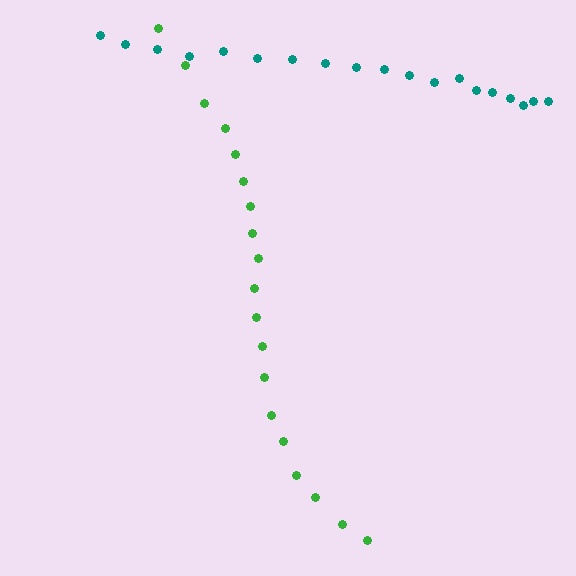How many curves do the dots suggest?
There are 2 distinct paths.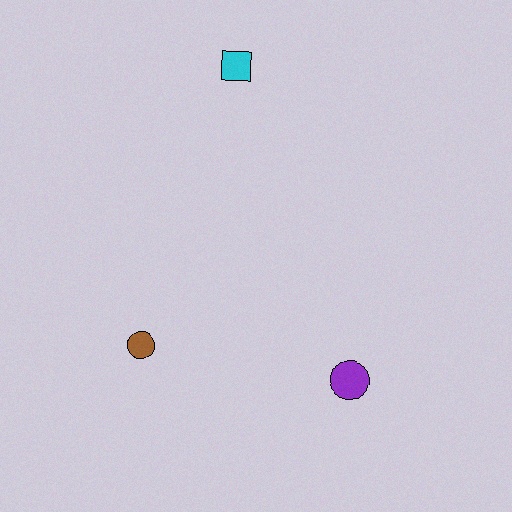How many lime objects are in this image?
There are no lime objects.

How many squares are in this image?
There is 1 square.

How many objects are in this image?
There are 3 objects.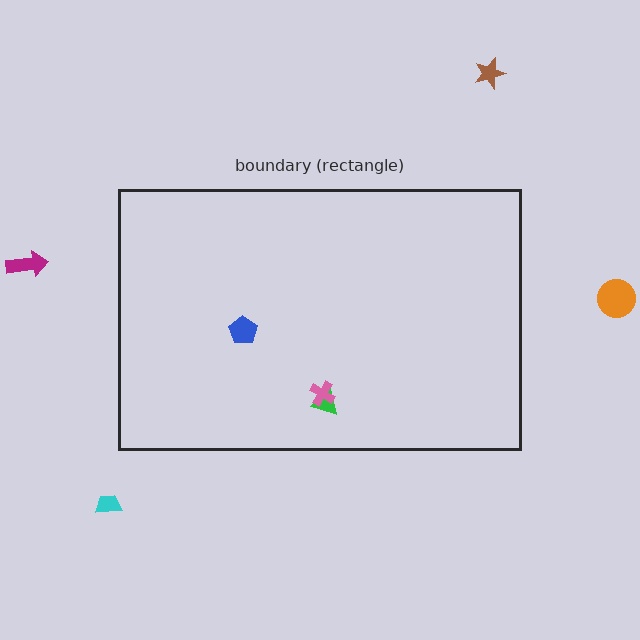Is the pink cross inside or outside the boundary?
Inside.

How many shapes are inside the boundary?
3 inside, 4 outside.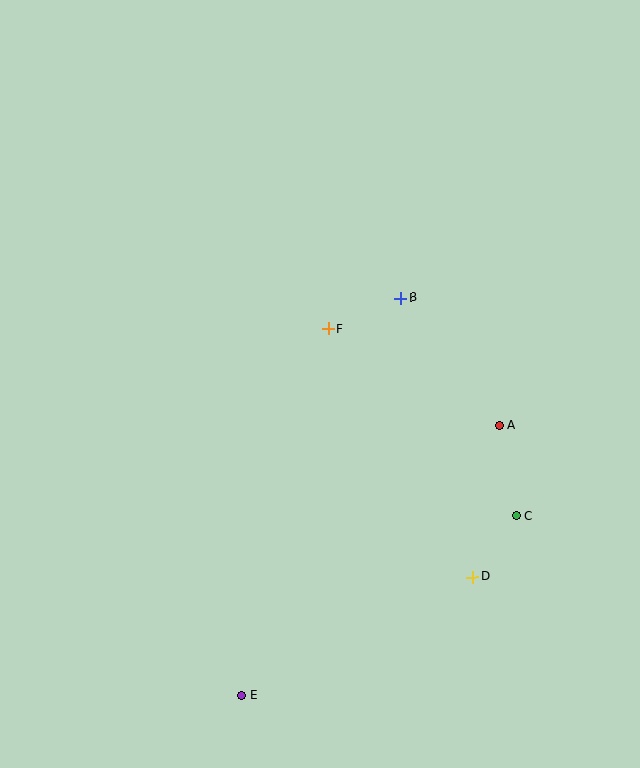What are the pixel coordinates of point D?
Point D is at (473, 577).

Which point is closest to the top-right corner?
Point B is closest to the top-right corner.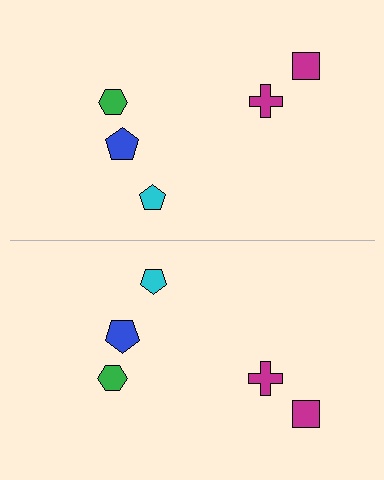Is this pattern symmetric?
Yes, this pattern has bilateral (reflection) symmetry.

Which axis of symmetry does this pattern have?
The pattern has a horizontal axis of symmetry running through the center of the image.